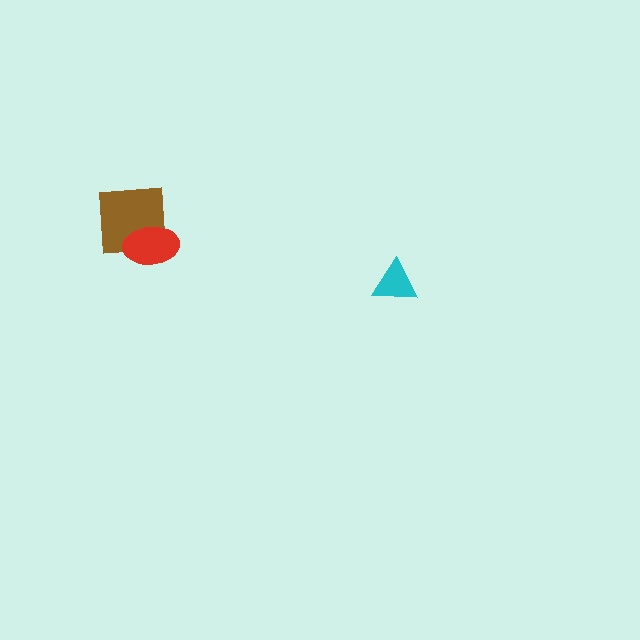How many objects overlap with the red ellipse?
1 object overlaps with the red ellipse.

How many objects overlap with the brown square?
1 object overlaps with the brown square.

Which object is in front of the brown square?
The red ellipse is in front of the brown square.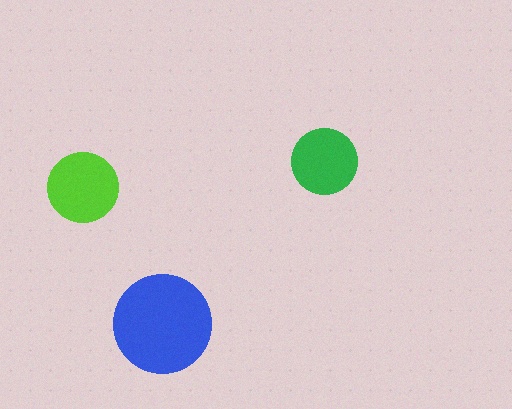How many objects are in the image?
There are 3 objects in the image.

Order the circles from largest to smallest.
the blue one, the lime one, the green one.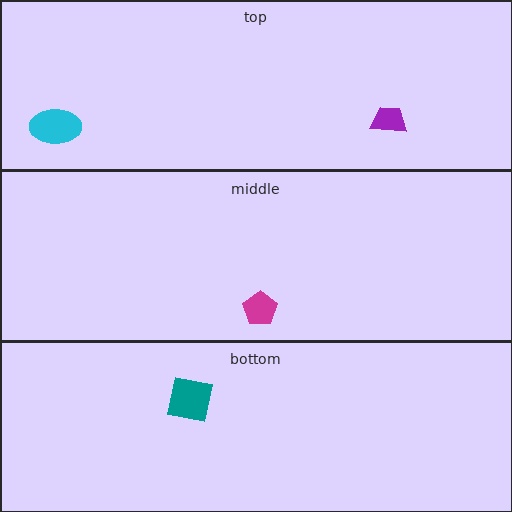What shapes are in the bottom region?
The teal square.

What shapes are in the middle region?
The magenta pentagon.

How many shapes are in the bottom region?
1.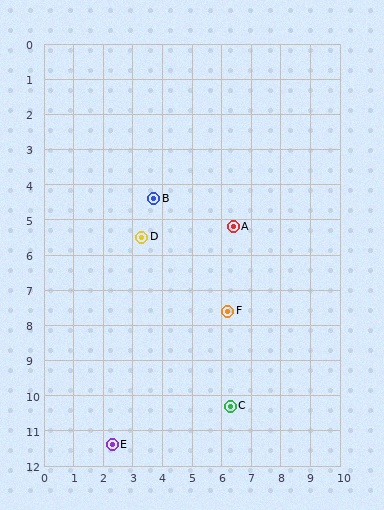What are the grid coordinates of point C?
Point C is at approximately (6.3, 10.3).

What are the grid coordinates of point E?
Point E is at approximately (2.3, 11.4).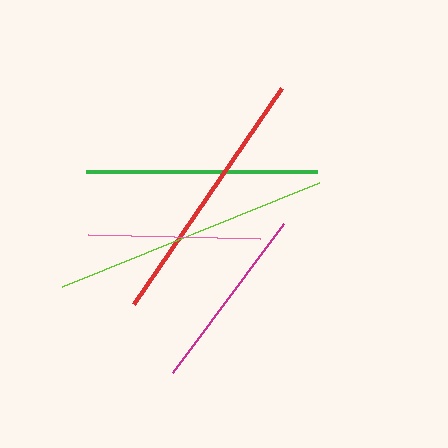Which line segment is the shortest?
The pink line is the shortest at approximately 172 pixels.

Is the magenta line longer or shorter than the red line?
The red line is longer than the magenta line.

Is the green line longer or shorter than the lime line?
The lime line is longer than the green line.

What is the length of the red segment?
The red segment is approximately 262 pixels long.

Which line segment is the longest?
The lime line is the longest at approximately 277 pixels.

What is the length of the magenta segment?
The magenta segment is approximately 186 pixels long.